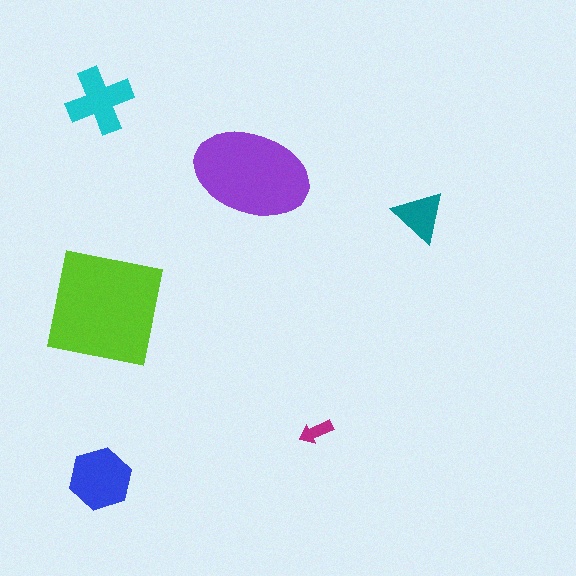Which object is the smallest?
The magenta arrow.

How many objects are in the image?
There are 6 objects in the image.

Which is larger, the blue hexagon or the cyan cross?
The blue hexagon.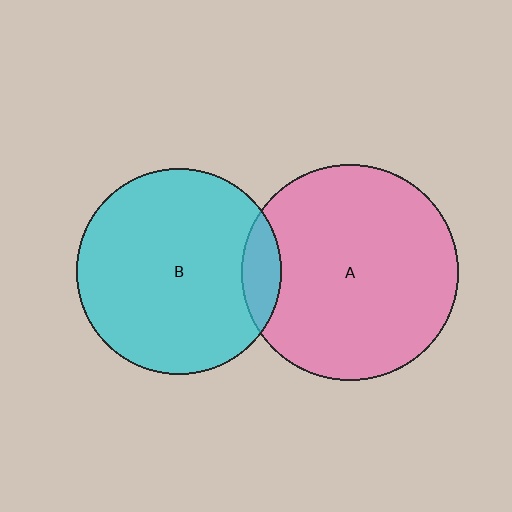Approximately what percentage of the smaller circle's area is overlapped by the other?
Approximately 10%.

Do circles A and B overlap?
Yes.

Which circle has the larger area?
Circle A (pink).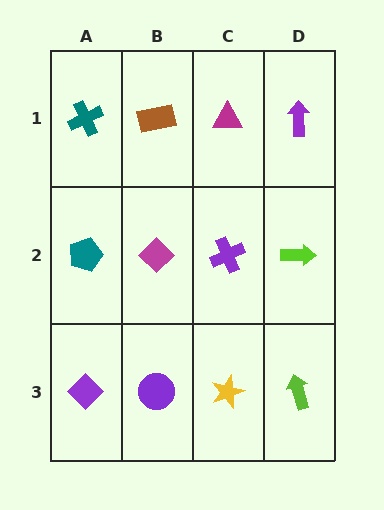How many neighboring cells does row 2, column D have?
3.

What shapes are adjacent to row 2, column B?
A brown rectangle (row 1, column B), a purple circle (row 3, column B), a teal pentagon (row 2, column A), a purple cross (row 2, column C).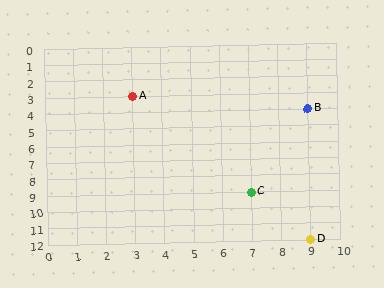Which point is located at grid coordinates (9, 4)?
Point B is at (9, 4).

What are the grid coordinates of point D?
Point D is at grid coordinates (9, 12).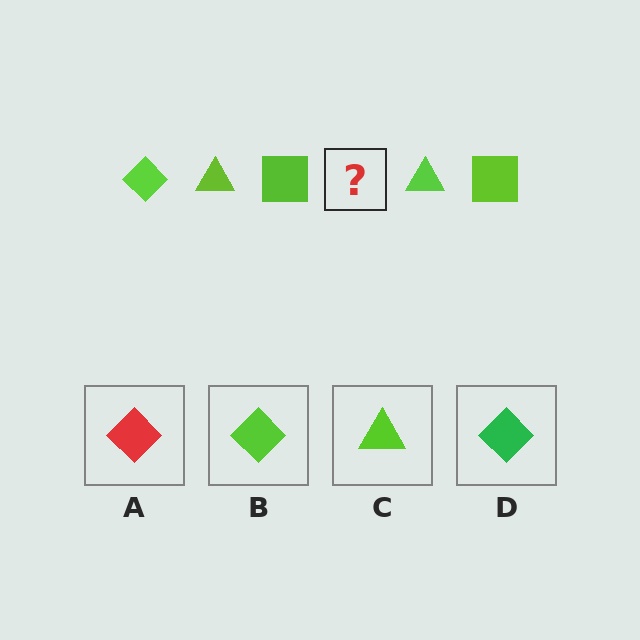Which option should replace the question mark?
Option B.